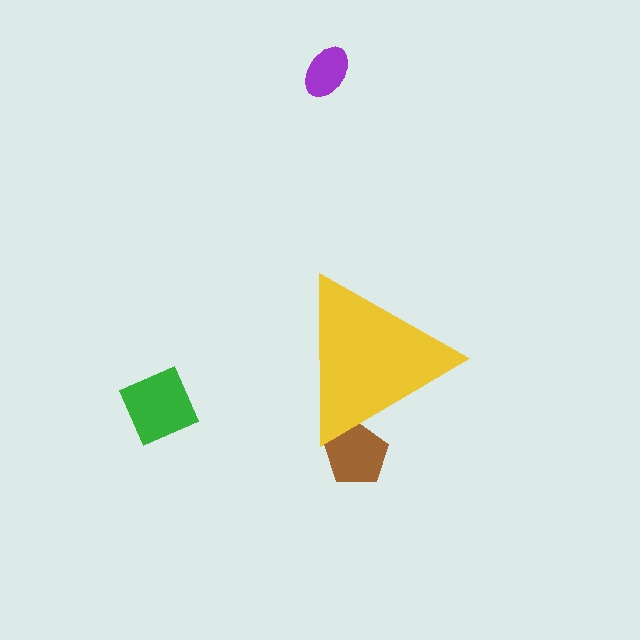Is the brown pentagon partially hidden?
Yes, the brown pentagon is partially hidden behind the yellow triangle.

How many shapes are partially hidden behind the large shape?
1 shape is partially hidden.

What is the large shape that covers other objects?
A yellow triangle.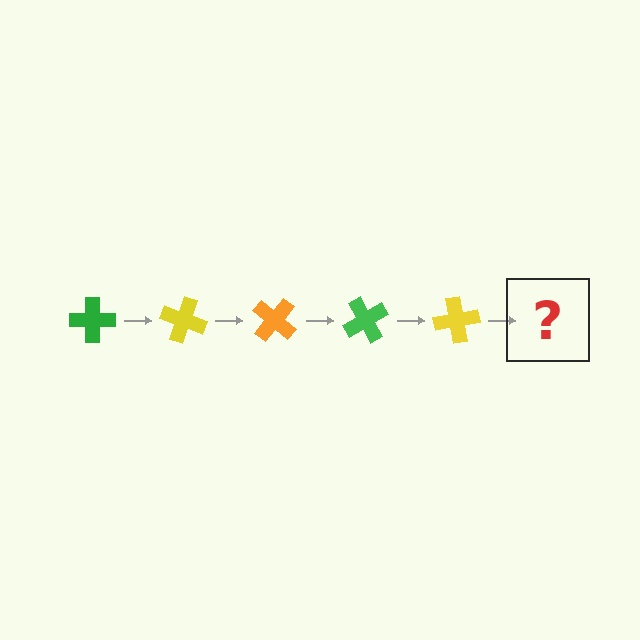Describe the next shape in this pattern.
It should be an orange cross, rotated 100 degrees from the start.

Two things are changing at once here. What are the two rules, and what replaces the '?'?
The two rules are that it rotates 20 degrees each step and the color cycles through green, yellow, and orange. The '?' should be an orange cross, rotated 100 degrees from the start.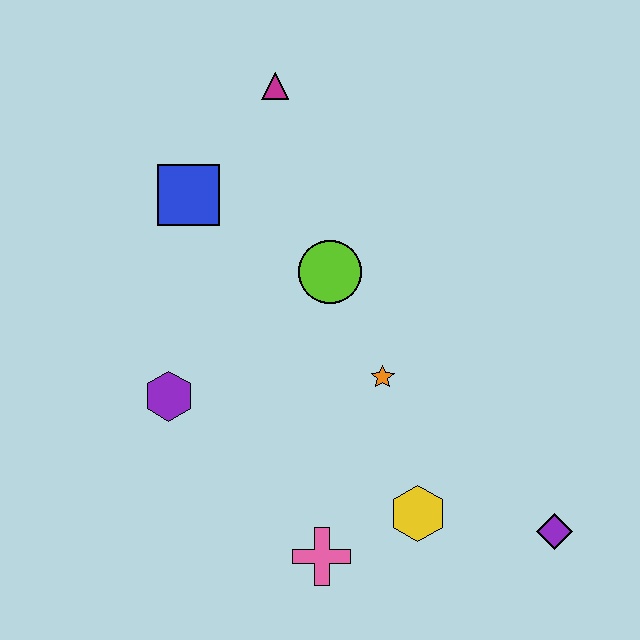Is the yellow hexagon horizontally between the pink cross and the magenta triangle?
No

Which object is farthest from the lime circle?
The purple diamond is farthest from the lime circle.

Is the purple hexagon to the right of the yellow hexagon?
No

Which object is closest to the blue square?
The magenta triangle is closest to the blue square.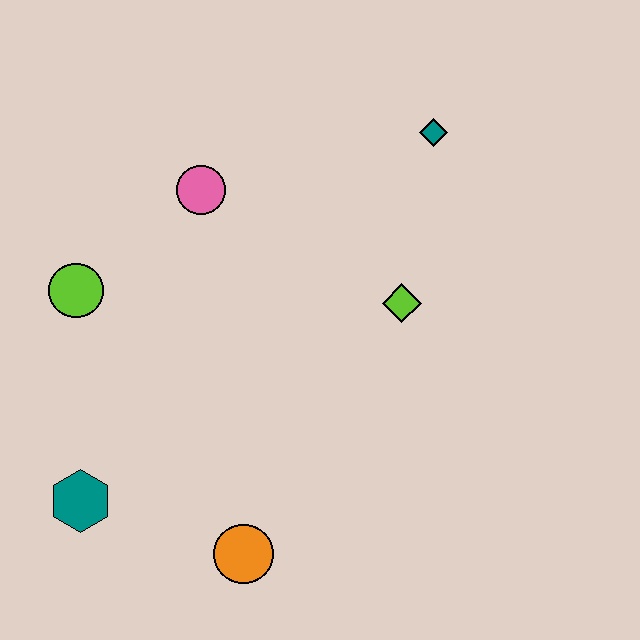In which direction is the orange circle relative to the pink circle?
The orange circle is below the pink circle.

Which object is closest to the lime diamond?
The teal diamond is closest to the lime diamond.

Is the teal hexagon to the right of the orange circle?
No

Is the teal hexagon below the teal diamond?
Yes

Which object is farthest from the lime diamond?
The teal hexagon is farthest from the lime diamond.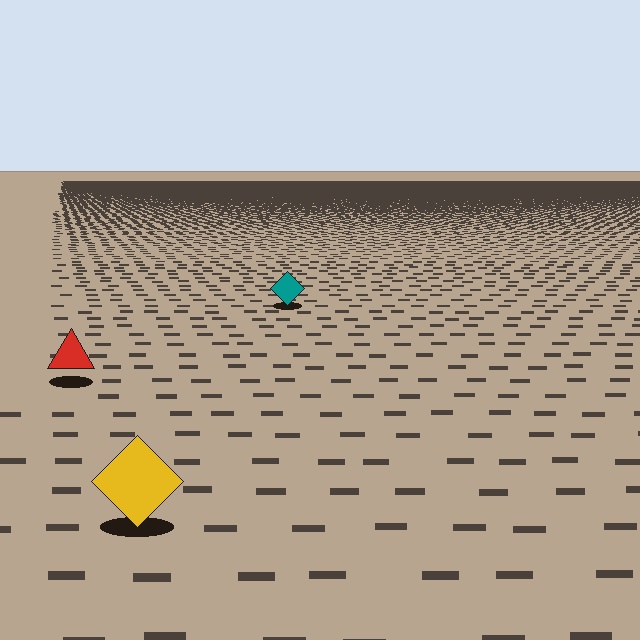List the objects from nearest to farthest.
From nearest to farthest: the yellow diamond, the red triangle, the teal diamond.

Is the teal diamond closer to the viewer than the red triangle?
No. The red triangle is closer — you can tell from the texture gradient: the ground texture is coarser near it.